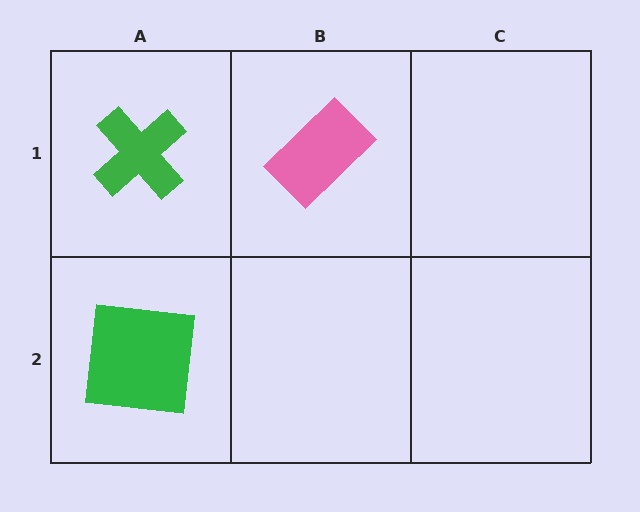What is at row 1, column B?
A pink rectangle.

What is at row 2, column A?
A green square.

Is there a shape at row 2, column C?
No, that cell is empty.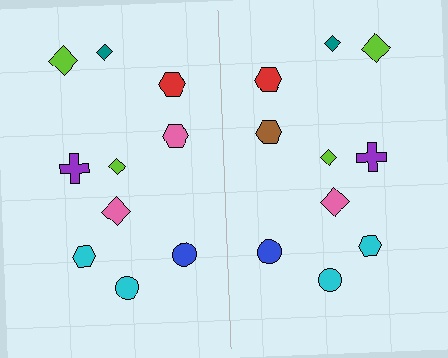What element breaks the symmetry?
The brown hexagon on the right side breaks the symmetry — its mirror counterpart is pink.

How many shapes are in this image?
There are 20 shapes in this image.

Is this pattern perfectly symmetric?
No, the pattern is not perfectly symmetric. The brown hexagon on the right side breaks the symmetry — its mirror counterpart is pink.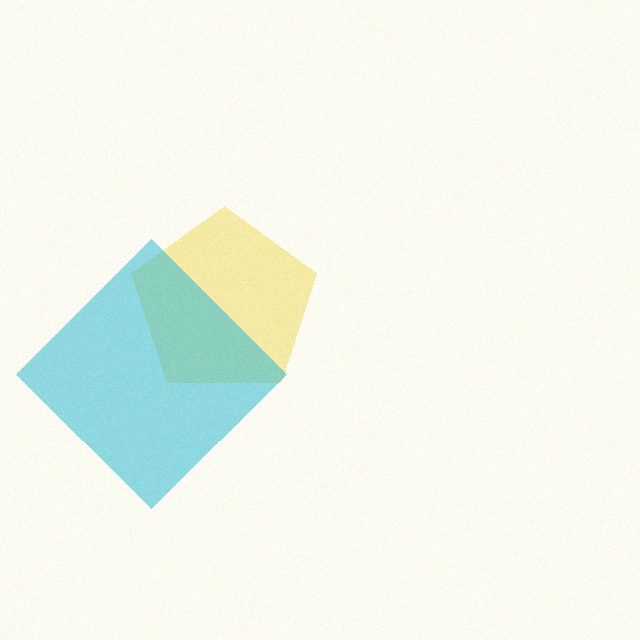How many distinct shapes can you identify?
There are 2 distinct shapes: a yellow pentagon, a cyan diamond.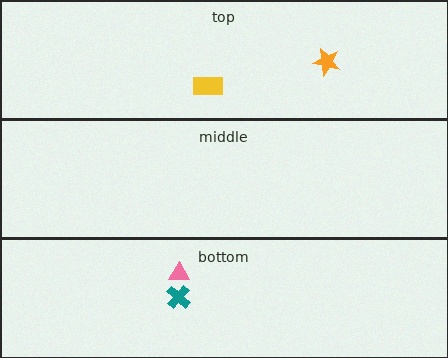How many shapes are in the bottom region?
2.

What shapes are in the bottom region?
The pink triangle, the teal cross.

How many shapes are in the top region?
2.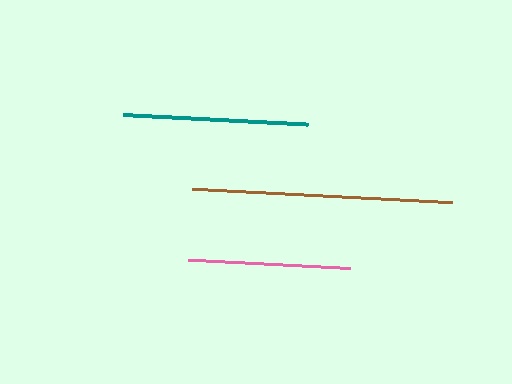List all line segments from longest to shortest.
From longest to shortest: brown, teal, pink.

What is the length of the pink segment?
The pink segment is approximately 162 pixels long.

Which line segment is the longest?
The brown line is the longest at approximately 260 pixels.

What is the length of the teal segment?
The teal segment is approximately 184 pixels long.